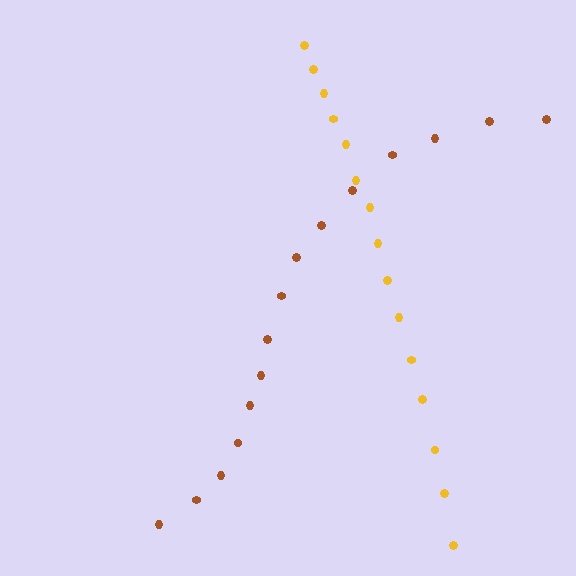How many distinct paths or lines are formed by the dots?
There are 2 distinct paths.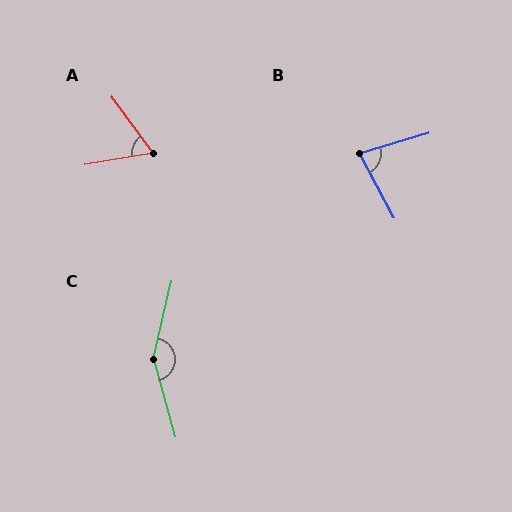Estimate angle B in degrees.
Approximately 78 degrees.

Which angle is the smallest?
A, at approximately 63 degrees.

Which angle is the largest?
C, at approximately 151 degrees.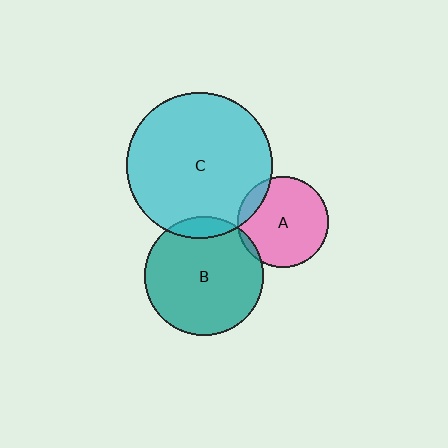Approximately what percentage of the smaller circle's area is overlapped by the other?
Approximately 10%.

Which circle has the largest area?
Circle C (cyan).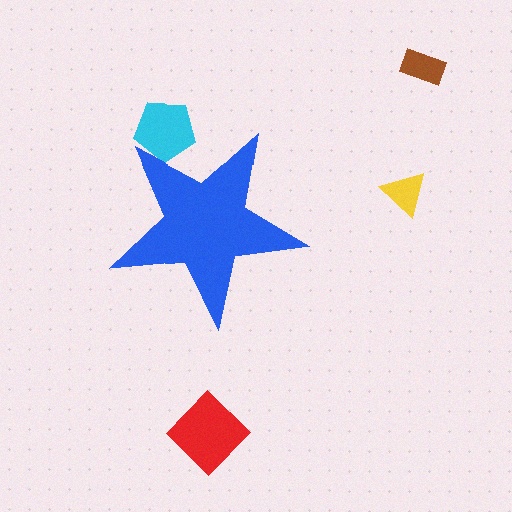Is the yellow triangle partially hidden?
No, the yellow triangle is fully visible.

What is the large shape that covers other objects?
A blue star.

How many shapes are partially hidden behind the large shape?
1 shape is partially hidden.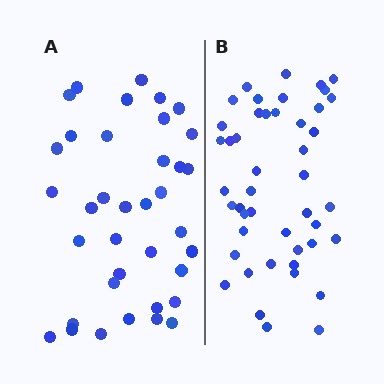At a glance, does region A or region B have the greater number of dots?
Region B (the right region) has more dots.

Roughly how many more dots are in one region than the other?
Region B has roughly 8 or so more dots than region A.